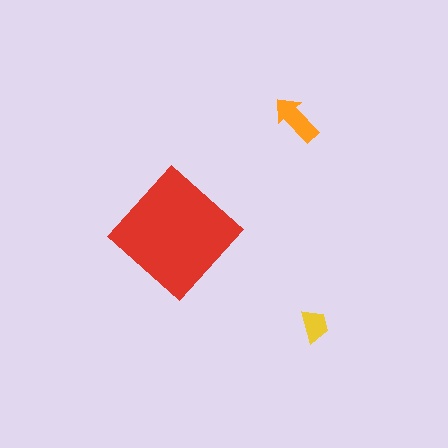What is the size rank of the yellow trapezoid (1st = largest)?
3rd.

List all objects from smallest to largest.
The yellow trapezoid, the orange arrow, the red diamond.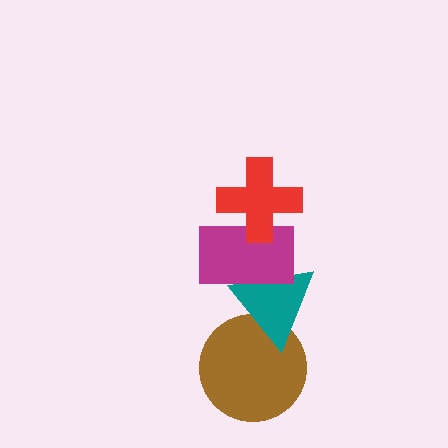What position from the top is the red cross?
The red cross is 1st from the top.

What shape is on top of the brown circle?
The teal triangle is on top of the brown circle.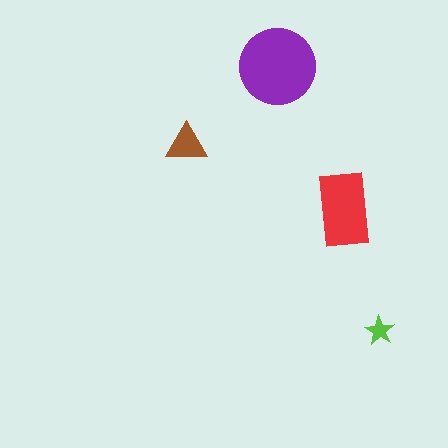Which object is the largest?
The purple circle.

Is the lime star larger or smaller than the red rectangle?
Smaller.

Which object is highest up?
The purple circle is topmost.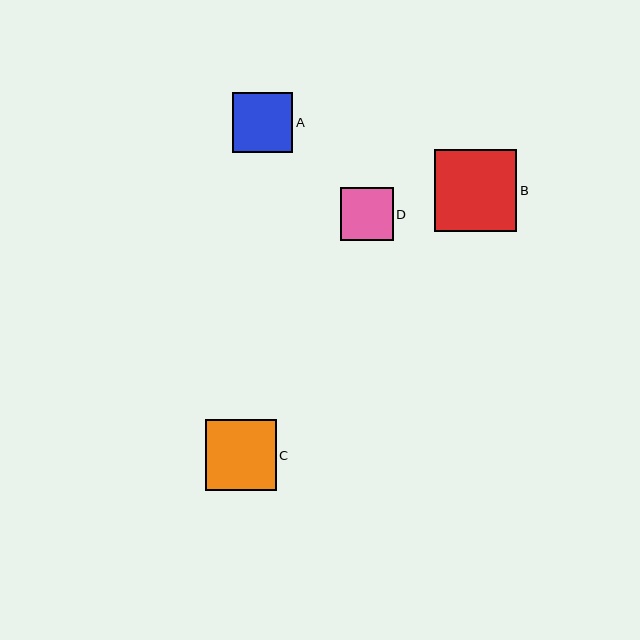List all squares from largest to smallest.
From largest to smallest: B, C, A, D.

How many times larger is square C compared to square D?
Square C is approximately 1.3 times the size of square D.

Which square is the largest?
Square B is the largest with a size of approximately 82 pixels.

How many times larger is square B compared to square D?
Square B is approximately 1.6 times the size of square D.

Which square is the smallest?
Square D is the smallest with a size of approximately 53 pixels.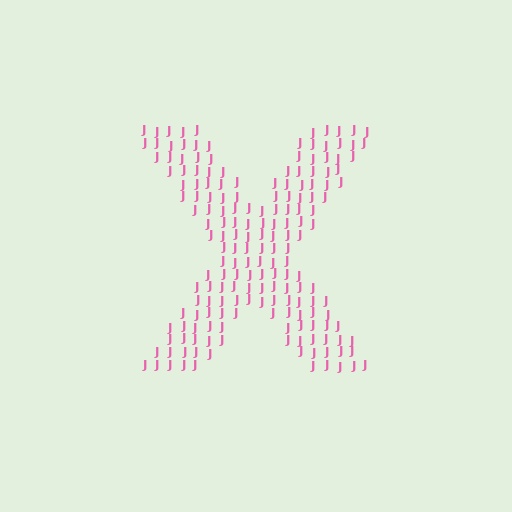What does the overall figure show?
The overall figure shows the letter X.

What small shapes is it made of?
It is made of small letter J's.